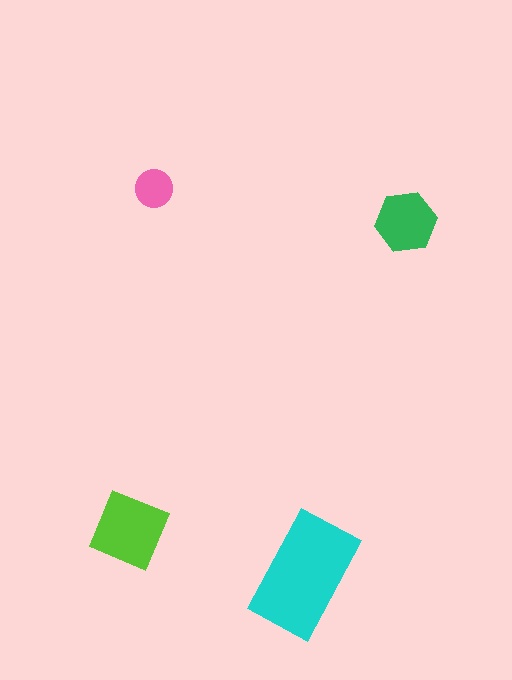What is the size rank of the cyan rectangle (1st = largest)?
1st.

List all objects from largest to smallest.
The cyan rectangle, the lime diamond, the green hexagon, the pink circle.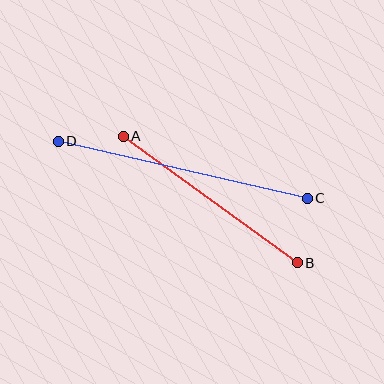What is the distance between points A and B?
The distance is approximately 215 pixels.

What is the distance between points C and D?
The distance is approximately 255 pixels.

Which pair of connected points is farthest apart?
Points C and D are farthest apart.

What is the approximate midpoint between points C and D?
The midpoint is at approximately (183, 170) pixels.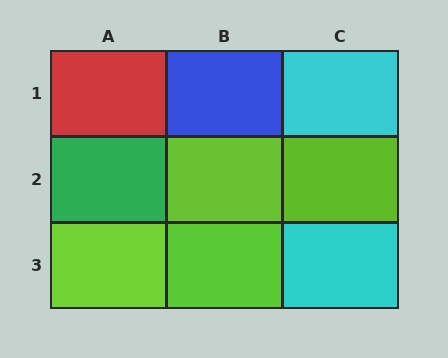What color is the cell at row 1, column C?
Cyan.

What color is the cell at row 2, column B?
Lime.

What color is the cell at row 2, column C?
Lime.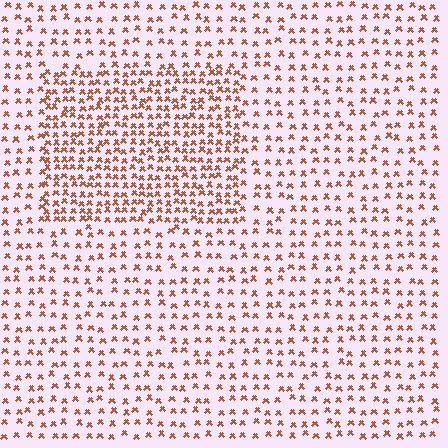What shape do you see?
I see a rectangle.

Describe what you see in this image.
The image contains small brown elements arranged at two different densities. A rectangle-shaped region is visible where the elements are more densely packed than the surrounding area.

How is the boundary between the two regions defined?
The boundary is defined by a change in element density (approximately 1.9x ratio). All elements are the same color, size, and shape.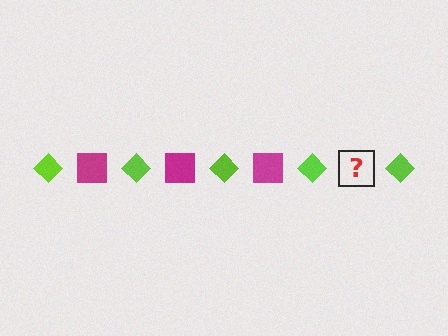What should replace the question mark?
The question mark should be replaced with a magenta square.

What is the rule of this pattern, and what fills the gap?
The rule is that the pattern alternates between lime diamond and magenta square. The gap should be filled with a magenta square.